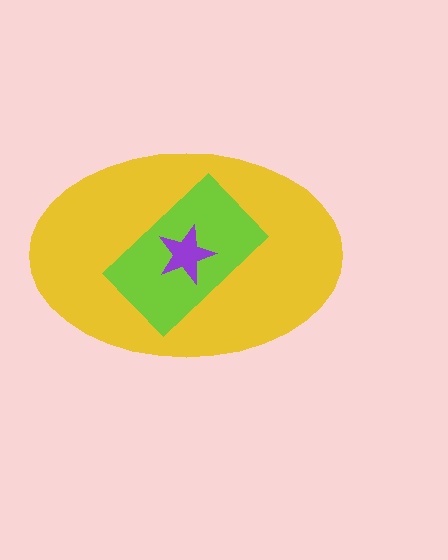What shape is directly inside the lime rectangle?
The purple star.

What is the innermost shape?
The purple star.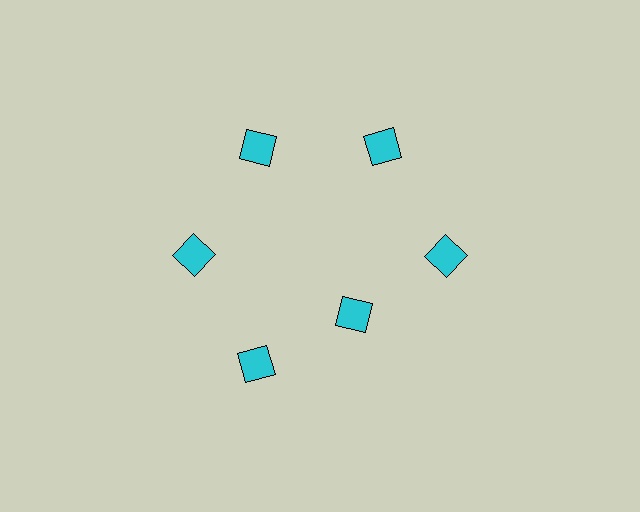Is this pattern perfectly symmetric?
No. The 6 cyan diamonds are arranged in a ring, but one element near the 5 o'clock position is pulled inward toward the center, breaking the 6-fold rotational symmetry.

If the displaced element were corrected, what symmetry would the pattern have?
It would have 6-fold rotational symmetry — the pattern would map onto itself every 60 degrees.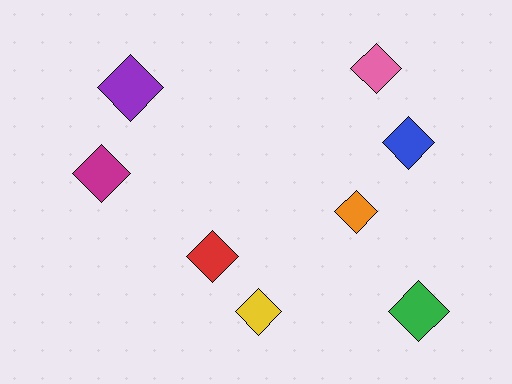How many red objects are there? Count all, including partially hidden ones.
There is 1 red object.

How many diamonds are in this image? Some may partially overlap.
There are 8 diamonds.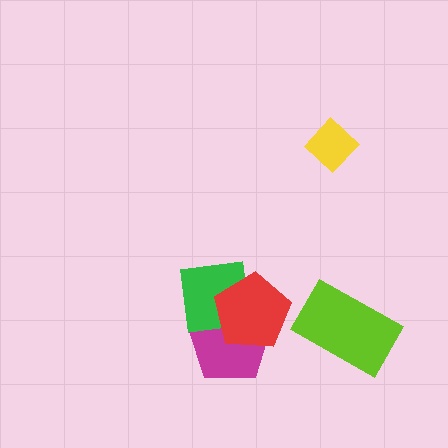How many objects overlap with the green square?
2 objects overlap with the green square.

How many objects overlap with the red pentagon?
2 objects overlap with the red pentagon.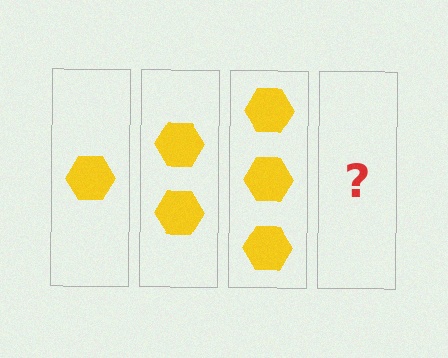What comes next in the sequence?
The next element should be 4 hexagons.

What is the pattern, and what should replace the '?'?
The pattern is that each step adds one more hexagon. The '?' should be 4 hexagons.